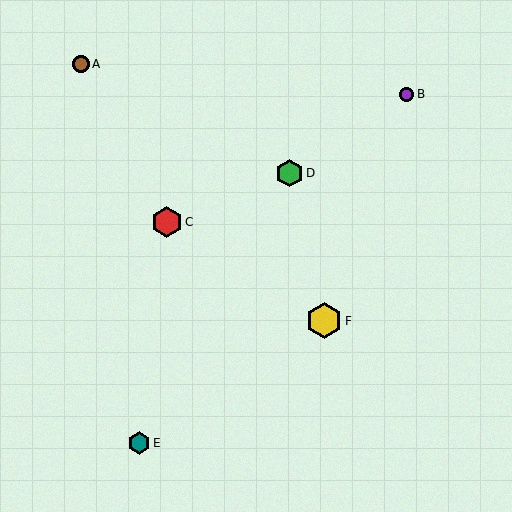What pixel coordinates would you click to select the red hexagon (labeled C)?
Click at (167, 222) to select the red hexagon C.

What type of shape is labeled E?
Shape E is a teal hexagon.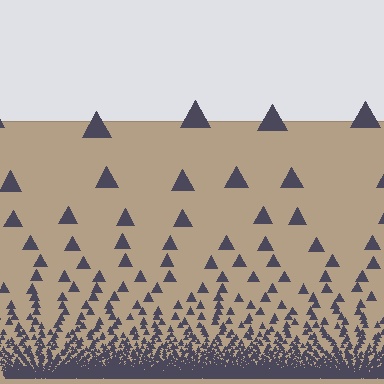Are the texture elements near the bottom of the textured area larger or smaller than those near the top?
Smaller. The gradient is inverted — elements near the bottom are smaller and denser.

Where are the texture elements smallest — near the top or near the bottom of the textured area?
Near the bottom.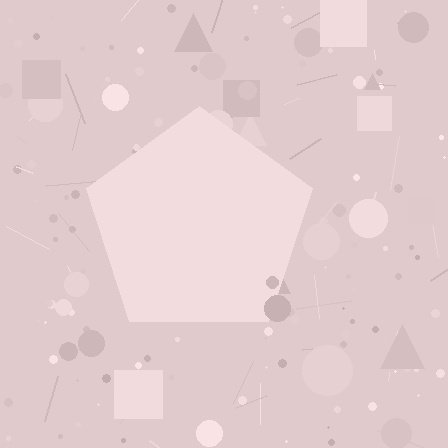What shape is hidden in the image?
A pentagon is hidden in the image.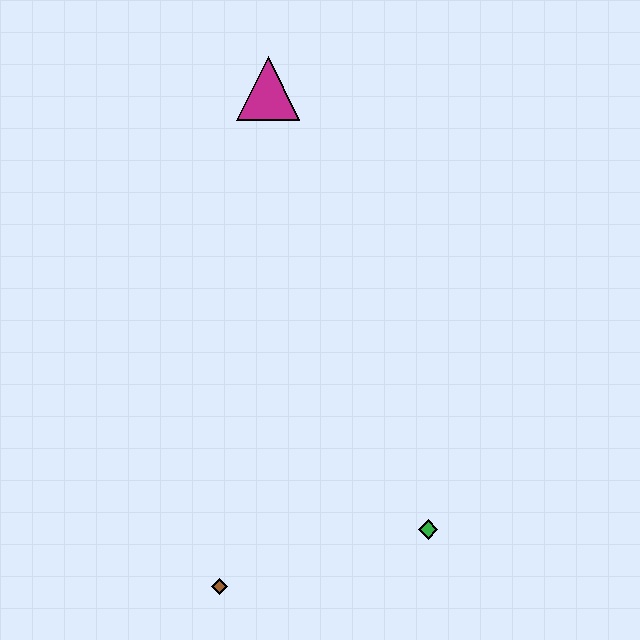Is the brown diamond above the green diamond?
No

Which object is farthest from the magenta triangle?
The brown diamond is farthest from the magenta triangle.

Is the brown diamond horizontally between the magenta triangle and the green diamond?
No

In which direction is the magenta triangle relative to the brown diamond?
The magenta triangle is above the brown diamond.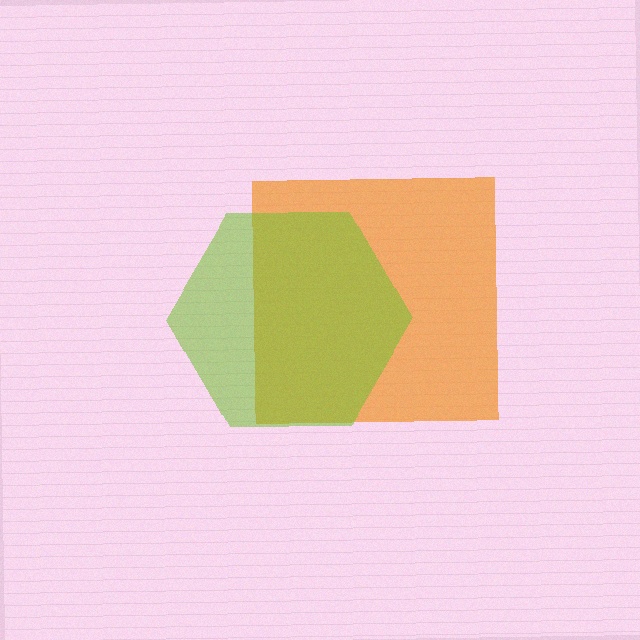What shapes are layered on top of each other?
The layered shapes are: an orange square, a lime hexagon.